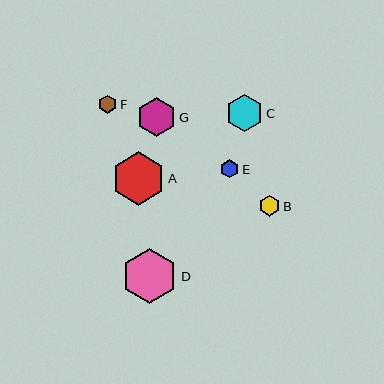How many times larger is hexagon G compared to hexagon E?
Hexagon G is approximately 2.2 times the size of hexagon E.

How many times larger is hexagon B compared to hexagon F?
Hexagon B is approximately 1.1 times the size of hexagon F.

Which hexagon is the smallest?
Hexagon E is the smallest with a size of approximately 18 pixels.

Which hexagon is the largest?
Hexagon D is the largest with a size of approximately 56 pixels.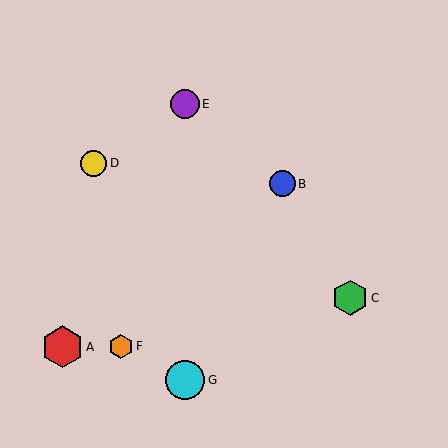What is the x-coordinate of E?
Object E is at x≈185.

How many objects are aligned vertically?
2 objects (E, G) are aligned vertically.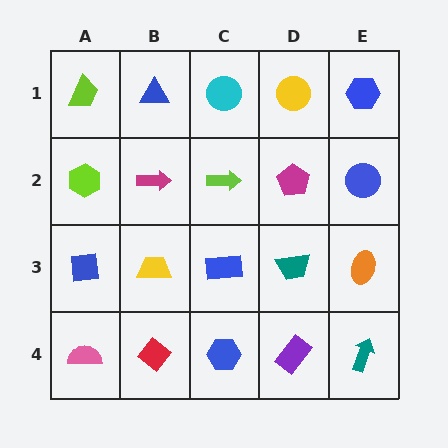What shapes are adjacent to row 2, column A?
A lime trapezoid (row 1, column A), a blue square (row 3, column A), a magenta arrow (row 2, column B).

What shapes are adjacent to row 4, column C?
A blue rectangle (row 3, column C), a red diamond (row 4, column B), a purple rectangle (row 4, column D).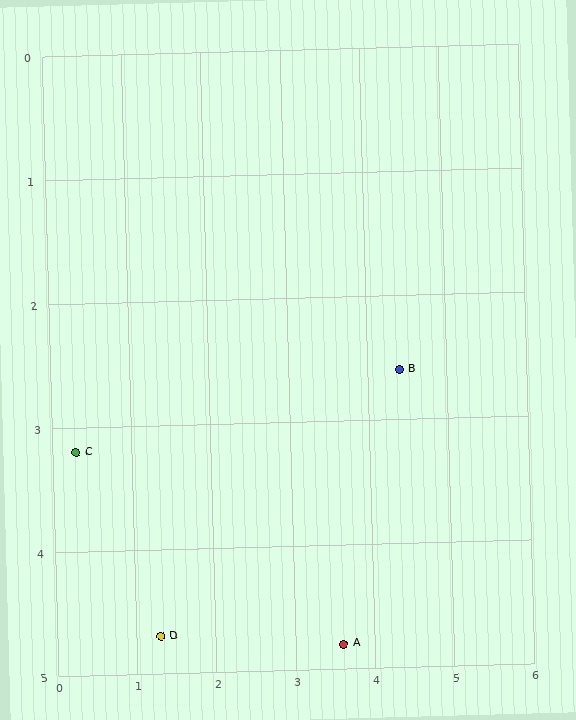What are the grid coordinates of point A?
Point A is at approximately (3.6, 4.8).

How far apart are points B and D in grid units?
Points B and D are about 3.7 grid units apart.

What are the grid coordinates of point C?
Point C is at approximately (0.3, 3.2).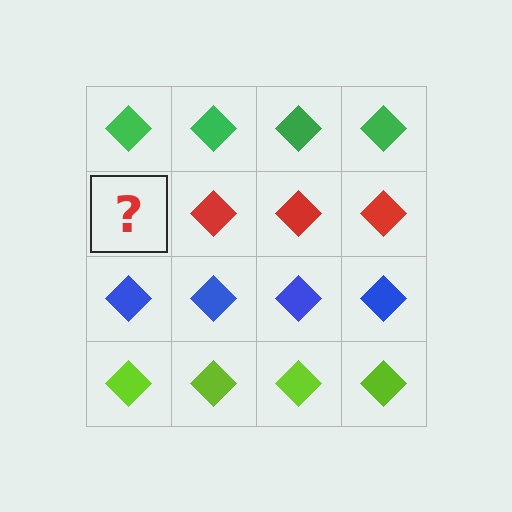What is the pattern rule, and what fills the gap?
The rule is that each row has a consistent color. The gap should be filled with a red diamond.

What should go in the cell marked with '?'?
The missing cell should contain a red diamond.